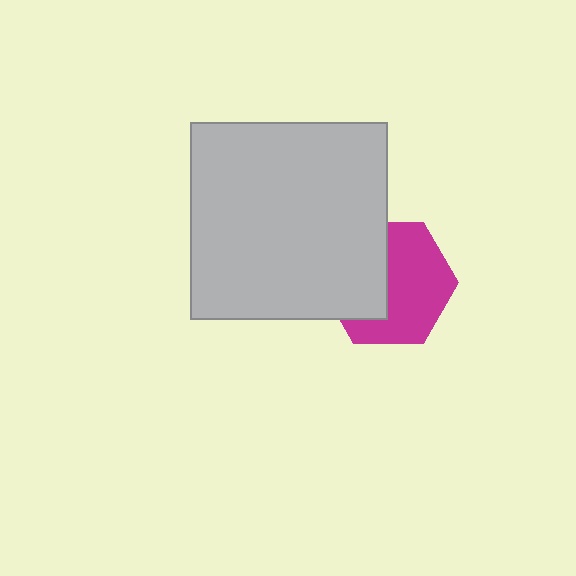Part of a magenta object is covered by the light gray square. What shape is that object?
It is a hexagon.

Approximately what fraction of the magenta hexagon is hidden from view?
Roughly 41% of the magenta hexagon is hidden behind the light gray square.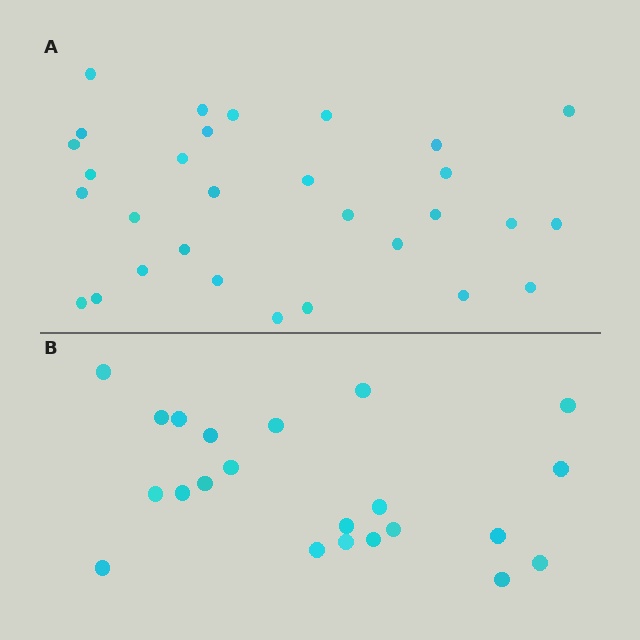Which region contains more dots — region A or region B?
Region A (the top region) has more dots.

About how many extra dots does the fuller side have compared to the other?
Region A has roughly 8 or so more dots than region B.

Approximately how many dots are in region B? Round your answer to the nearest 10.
About 20 dots. (The exact count is 22, which rounds to 20.)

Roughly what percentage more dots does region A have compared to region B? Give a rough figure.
About 35% more.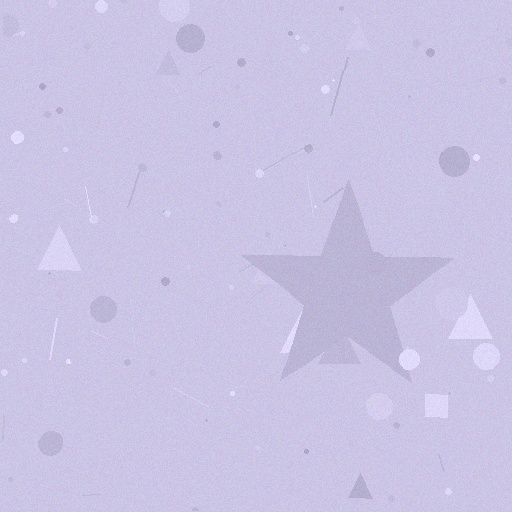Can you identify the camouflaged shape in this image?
The camouflaged shape is a star.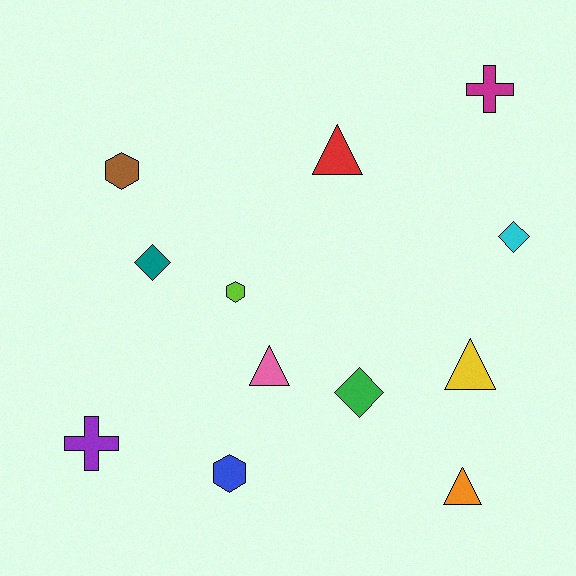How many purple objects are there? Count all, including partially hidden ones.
There is 1 purple object.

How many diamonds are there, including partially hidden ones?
There are 3 diamonds.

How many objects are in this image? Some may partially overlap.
There are 12 objects.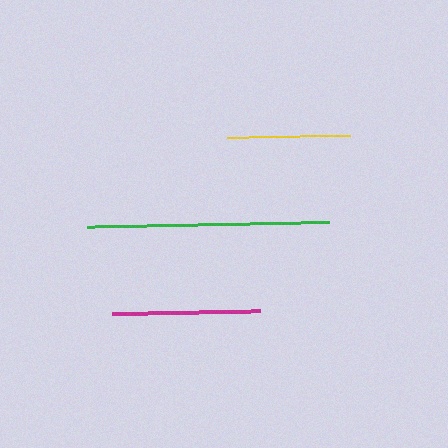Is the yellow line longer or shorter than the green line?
The green line is longer than the yellow line.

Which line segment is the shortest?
The yellow line is the shortest at approximately 123 pixels.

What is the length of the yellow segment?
The yellow segment is approximately 123 pixels long.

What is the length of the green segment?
The green segment is approximately 243 pixels long.